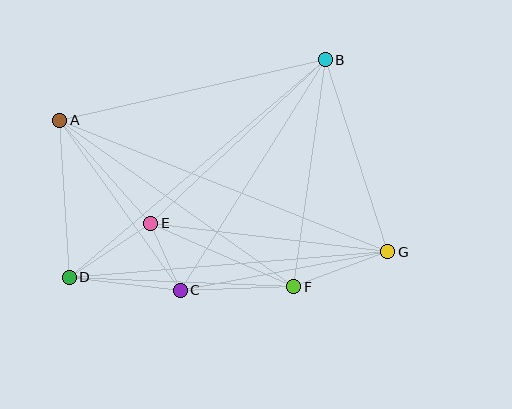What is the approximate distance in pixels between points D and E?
The distance between D and E is approximately 98 pixels.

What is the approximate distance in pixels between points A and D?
The distance between A and D is approximately 158 pixels.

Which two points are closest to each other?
Points C and E are closest to each other.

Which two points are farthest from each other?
Points A and G are farthest from each other.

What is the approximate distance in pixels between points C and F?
The distance between C and F is approximately 114 pixels.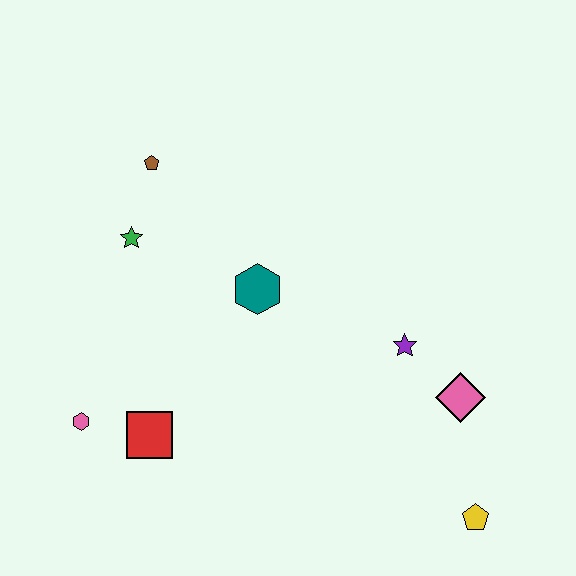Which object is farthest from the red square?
The yellow pentagon is farthest from the red square.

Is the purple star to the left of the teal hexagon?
No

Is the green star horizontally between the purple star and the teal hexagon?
No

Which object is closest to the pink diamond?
The purple star is closest to the pink diamond.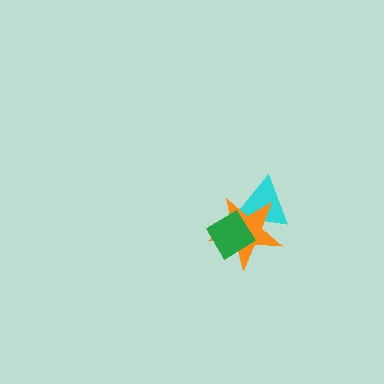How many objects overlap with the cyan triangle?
2 objects overlap with the cyan triangle.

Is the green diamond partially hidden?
No, no other shape covers it.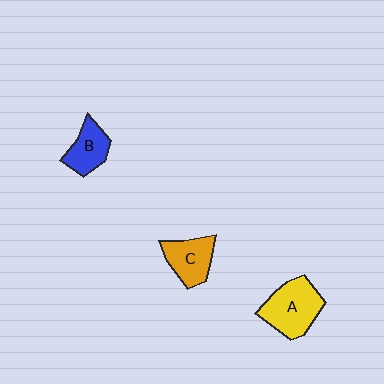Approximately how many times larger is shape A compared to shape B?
Approximately 1.6 times.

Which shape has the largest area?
Shape A (yellow).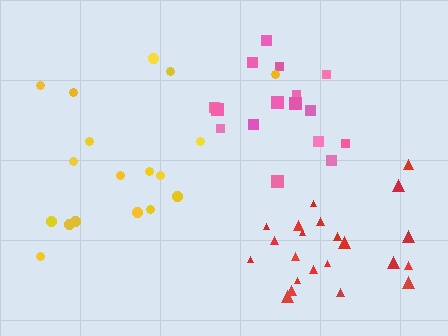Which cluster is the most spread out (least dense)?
Yellow.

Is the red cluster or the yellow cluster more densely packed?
Red.